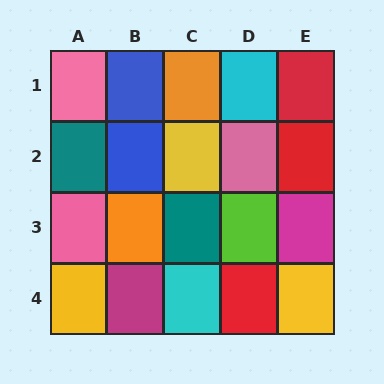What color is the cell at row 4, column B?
Magenta.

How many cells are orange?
2 cells are orange.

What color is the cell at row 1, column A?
Pink.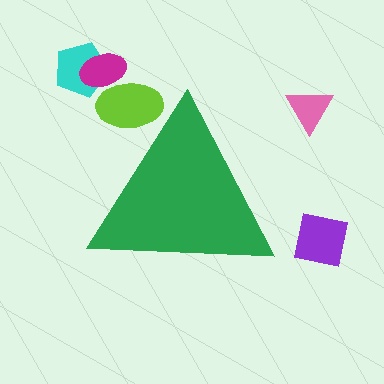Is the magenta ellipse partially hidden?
No, the magenta ellipse is fully visible.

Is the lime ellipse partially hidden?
Yes, the lime ellipse is partially hidden behind the green triangle.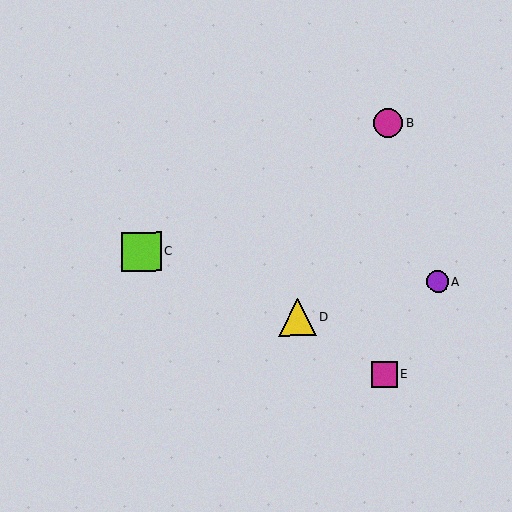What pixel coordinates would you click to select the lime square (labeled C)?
Click at (142, 252) to select the lime square C.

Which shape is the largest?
The lime square (labeled C) is the largest.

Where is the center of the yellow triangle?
The center of the yellow triangle is at (297, 317).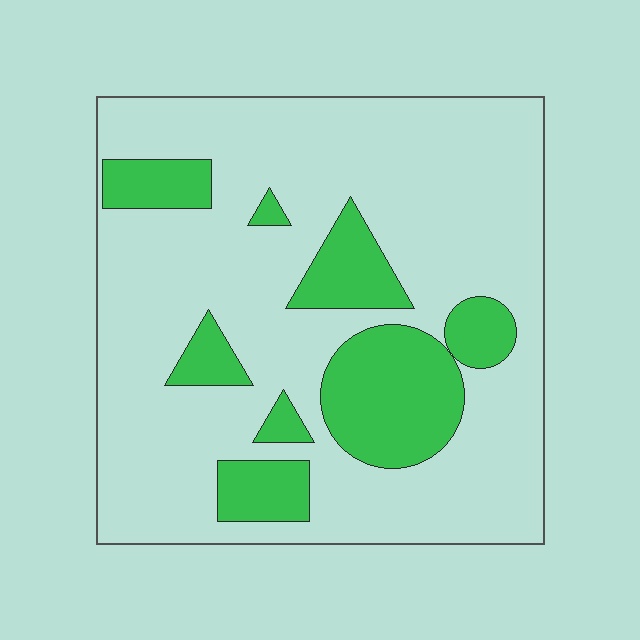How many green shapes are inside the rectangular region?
8.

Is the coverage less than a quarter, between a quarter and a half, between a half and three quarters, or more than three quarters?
Less than a quarter.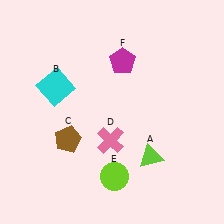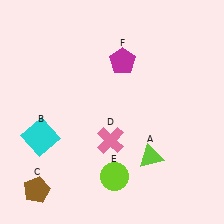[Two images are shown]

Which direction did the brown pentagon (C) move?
The brown pentagon (C) moved down.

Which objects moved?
The objects that moved are: the cyan square (B), the brown pentagon (C).